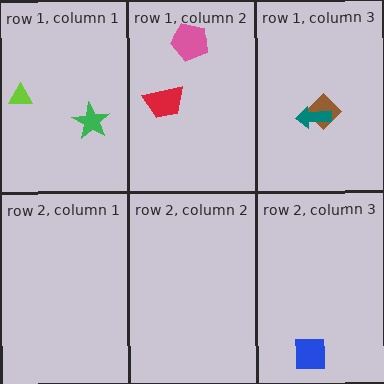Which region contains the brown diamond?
The row 1, column 3 region.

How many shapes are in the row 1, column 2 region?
2.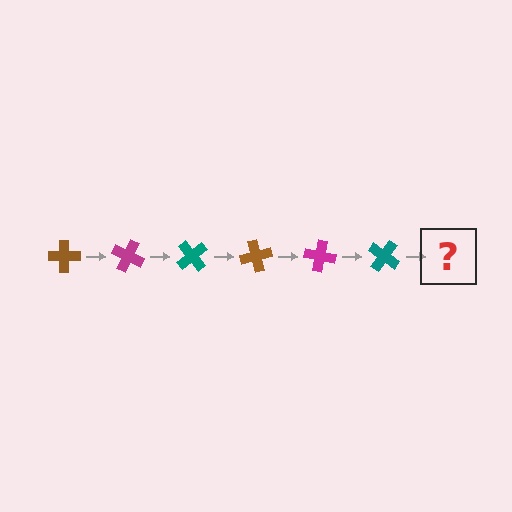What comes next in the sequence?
The next element should be a brown cross, rotated 150 degrees from the start.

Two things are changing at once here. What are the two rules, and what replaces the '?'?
The two rules are that it rotates 25 degrees each step and the color cycles through brown, magenta, and teal. The '?' should be a brown cross, rotated 150 degrees from the start.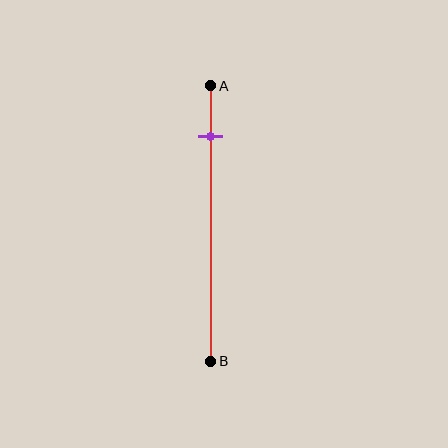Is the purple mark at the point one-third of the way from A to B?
No, the mark is at about 20% from A, not at the 33% one-third point.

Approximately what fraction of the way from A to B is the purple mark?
The purple mark is approximately 20% of the way from A to B.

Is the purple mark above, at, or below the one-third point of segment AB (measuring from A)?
The purple mark is above the one-third point of segment AB.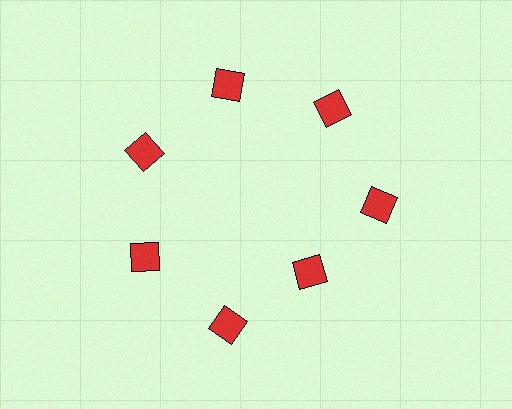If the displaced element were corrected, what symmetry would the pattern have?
It would have 7-fold rotational symmetry — the pattern would map onto itself every 51 degrees.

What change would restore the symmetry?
The symmetry would be restored by moving it outward, back onto the ring so that all 7 diamonds sit at equal angles and equal distance from the center.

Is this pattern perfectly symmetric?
No. The 7 red diamonds are arranged in a ring, but one element near the 5 o'clock position is pulled inward toward the center, breaking the 7-fold rotational symmetry.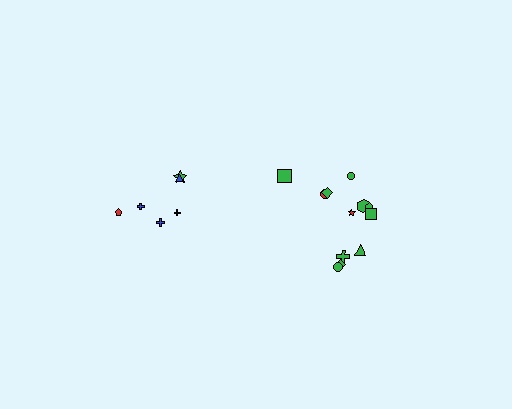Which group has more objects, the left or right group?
The right group.